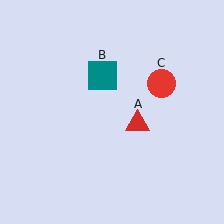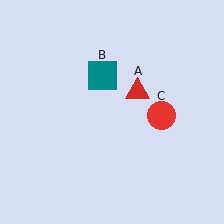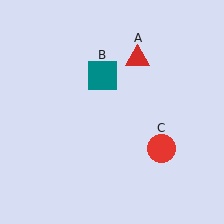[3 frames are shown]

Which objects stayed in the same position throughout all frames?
Teal square (object B) remained stationary.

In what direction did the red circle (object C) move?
The red circle (object C) moved down.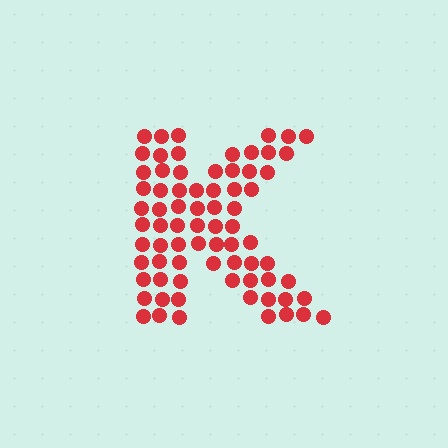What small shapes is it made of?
It is made of small circles.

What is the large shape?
The large shape is the letter K.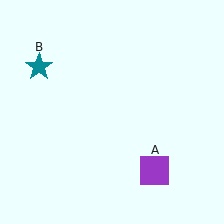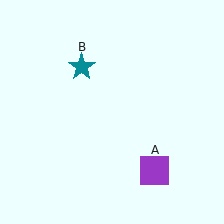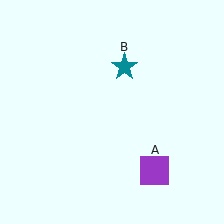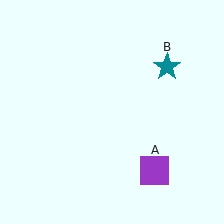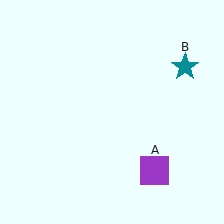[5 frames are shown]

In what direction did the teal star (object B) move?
The teal star (object B) moved right.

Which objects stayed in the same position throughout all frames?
Purple square (object A) remained stationary.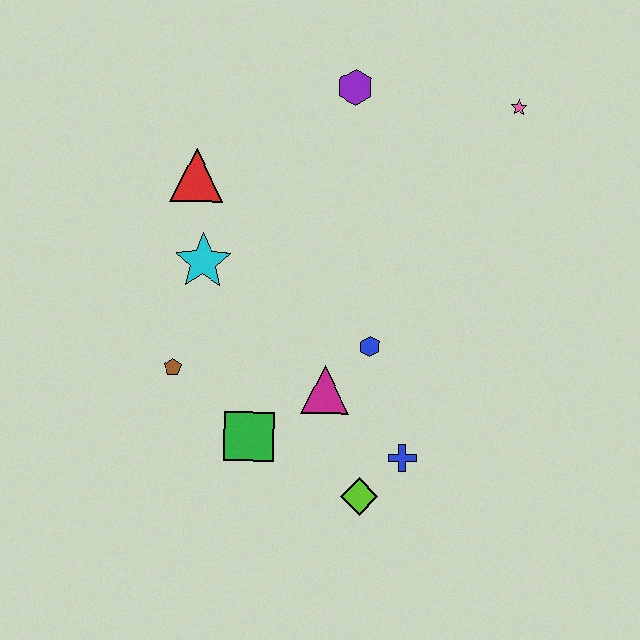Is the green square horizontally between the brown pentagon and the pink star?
Yes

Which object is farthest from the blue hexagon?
The pink star is farthest from the blue hexagon.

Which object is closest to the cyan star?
The red triangle is closest to the cyan star.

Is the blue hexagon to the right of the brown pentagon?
Yes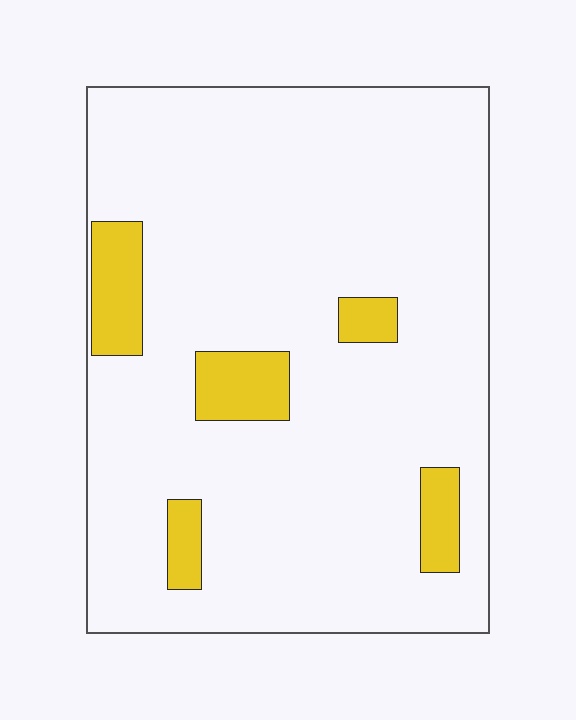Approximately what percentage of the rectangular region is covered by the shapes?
Approximately 10%.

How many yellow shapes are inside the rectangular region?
5.